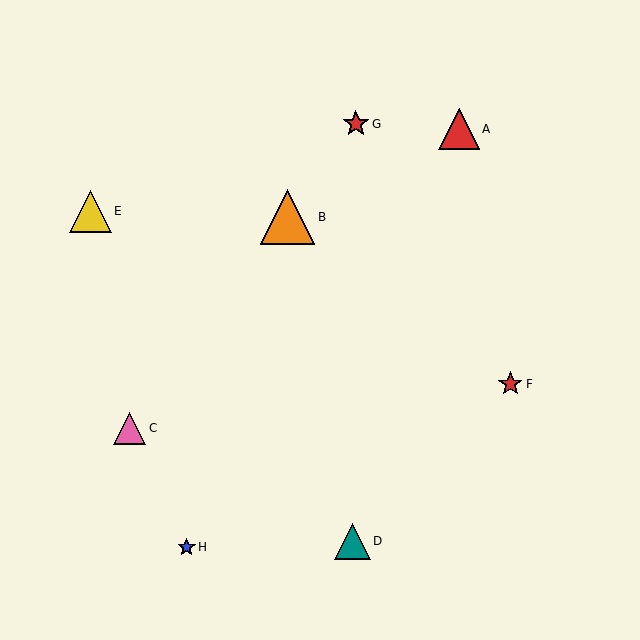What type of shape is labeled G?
Shape G is a red star.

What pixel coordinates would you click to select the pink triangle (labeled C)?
Click at (130, 428) to select the pink triangle C.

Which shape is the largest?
The orange triangle (labeled B) is the largest.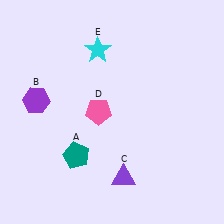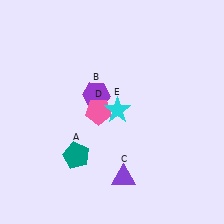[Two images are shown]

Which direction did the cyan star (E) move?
The cyan star (E) moved down.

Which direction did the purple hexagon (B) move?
The purple hexagon (B) moved right.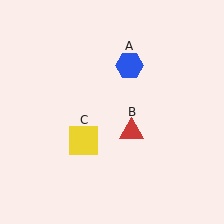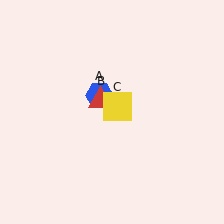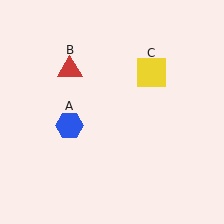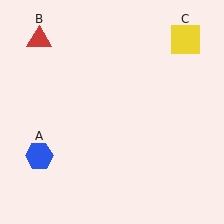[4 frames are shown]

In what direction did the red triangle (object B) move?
The red triangle (object B) moved up and to the left.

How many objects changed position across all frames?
3 objects changed position: blue hexagon (object A), red triangle (object B), yellow square (object C).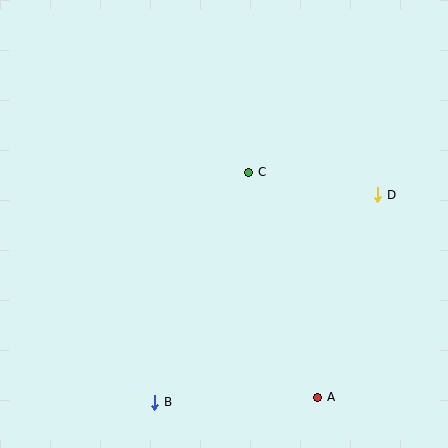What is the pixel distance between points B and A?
The distance between B and A is 163 pixels.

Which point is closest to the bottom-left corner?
Point B is closest to the bottom-left corner.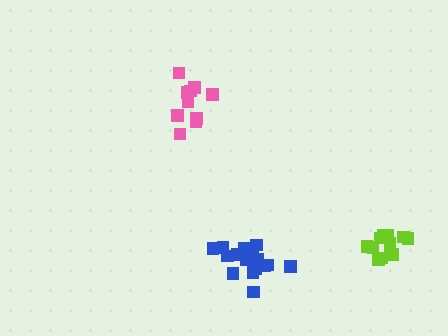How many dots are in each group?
Group 1: 10 dots, Group 2: 12 dots, Group 3: 16 dots (38 total).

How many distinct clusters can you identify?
There are 3 distinct clusters.